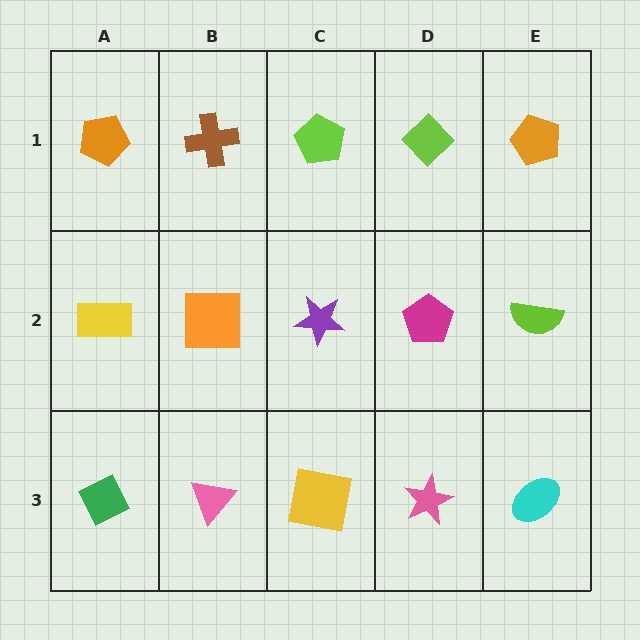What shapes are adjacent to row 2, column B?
A brown cross (row 1, column B), a pink triangle (row 3, column B), a yellow rectangle (row 2, column A), a purple star (row 2, column C).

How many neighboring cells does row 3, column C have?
3.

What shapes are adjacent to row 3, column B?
An orange square (row 2, column B), a green diamond (row 3, column A), a yellow square (row 3, column C).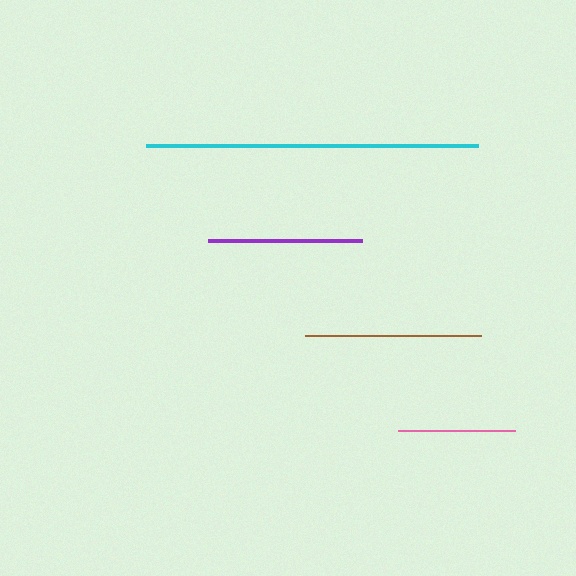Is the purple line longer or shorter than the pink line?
The purple line is longer than the pink line.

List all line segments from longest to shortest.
From longest to shortest: cyan, brown, purple, pink.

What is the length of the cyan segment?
The cyan segment is approximately 332 pixels long.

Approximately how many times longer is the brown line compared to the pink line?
The brown line is approximately 1.5 times the length of the pink line.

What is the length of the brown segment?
The brown segment is approximately 175 pixels long.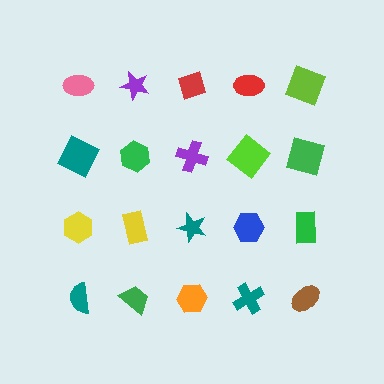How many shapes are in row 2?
5 shapes.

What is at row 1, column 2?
A purple star.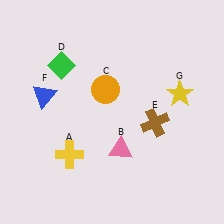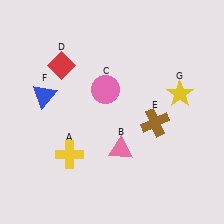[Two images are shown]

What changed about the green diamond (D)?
In Image 1, D is green. In Image 2, it changed to red.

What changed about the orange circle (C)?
In Image 1, C is orange. In Image 2, it changed to pink.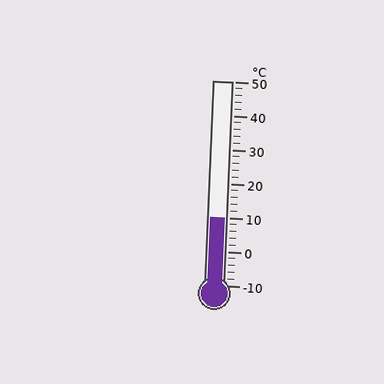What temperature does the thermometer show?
The thermometer shows approximately 10°C.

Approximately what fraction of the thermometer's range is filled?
The thermometer is filled to approximately 35% of its range.